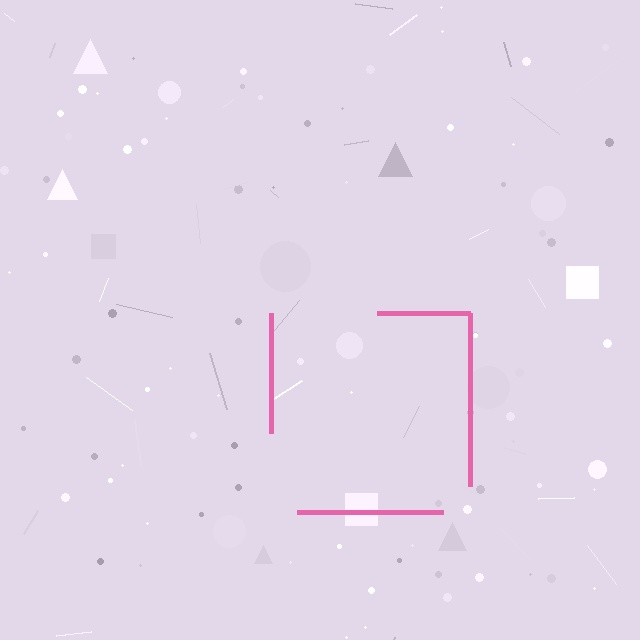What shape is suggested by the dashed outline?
The dashed outline suggests a square.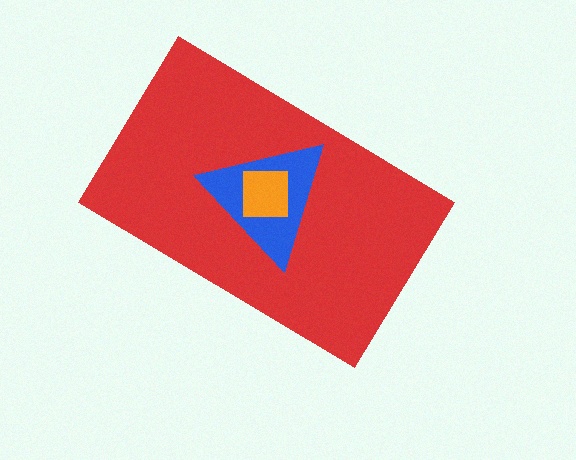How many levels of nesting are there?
3.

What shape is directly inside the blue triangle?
The orange square.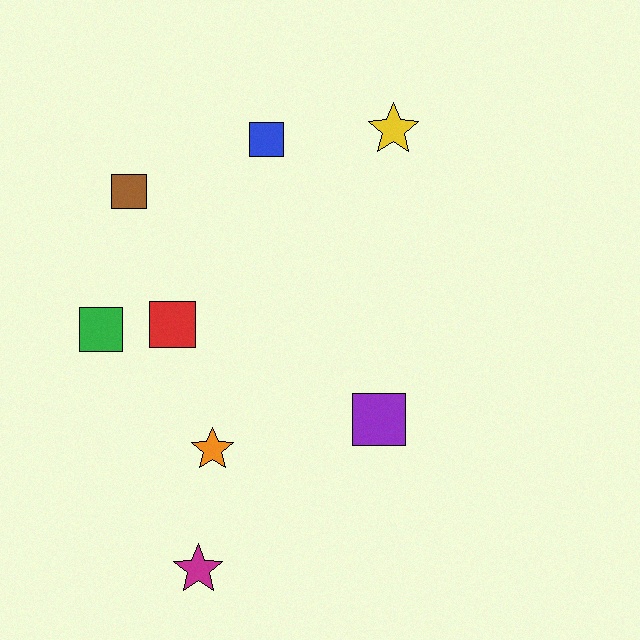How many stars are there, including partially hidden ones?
There are 3 stars.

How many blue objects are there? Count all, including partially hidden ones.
There is 1 blue object.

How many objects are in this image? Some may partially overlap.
There are 8 objects.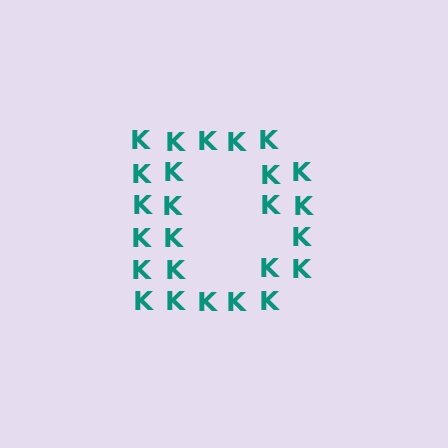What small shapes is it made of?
It is made of small letter K's.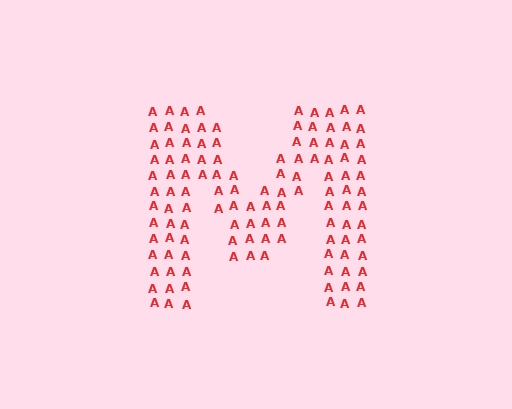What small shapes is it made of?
It is made of small letter A's.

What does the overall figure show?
The overall figure shows the letter M.